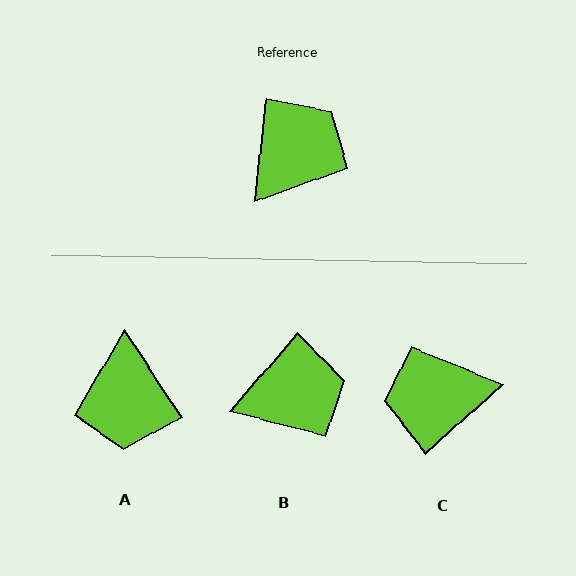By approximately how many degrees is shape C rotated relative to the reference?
Approximately 138 degrees counter-clockwise.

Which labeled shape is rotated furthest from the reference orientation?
A, about 140 degrees away.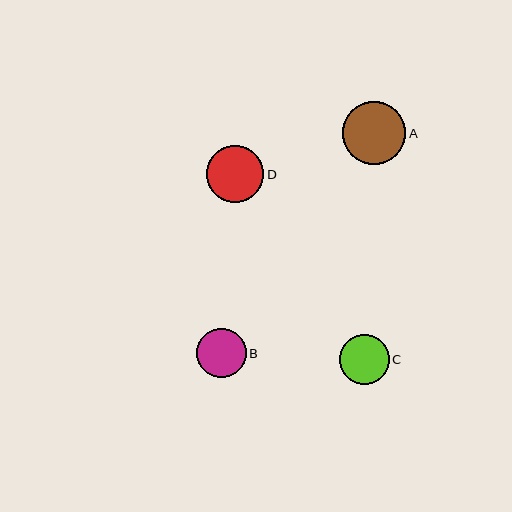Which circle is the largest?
Circle A is the largest with a size of approximately 63 pixels.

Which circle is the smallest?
Circle B is the smallest with a size of approximately 50 pixels.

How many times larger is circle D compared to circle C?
Circle D is approximately 1.1 times the size of circle C.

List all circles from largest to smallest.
From largest to smallest: A, D, C, B.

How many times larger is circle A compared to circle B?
Circle A is approximately 1.3 times the size of circle B.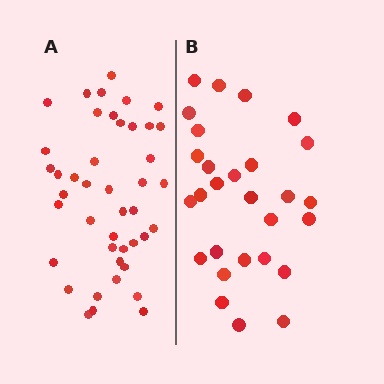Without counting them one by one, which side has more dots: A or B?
Region A (the left region) has more dots.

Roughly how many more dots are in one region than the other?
Region A has approximately 15 more dots than region B.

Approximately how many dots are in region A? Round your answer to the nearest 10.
About 40 dots. (The exact count is 43, which rounds to 40.)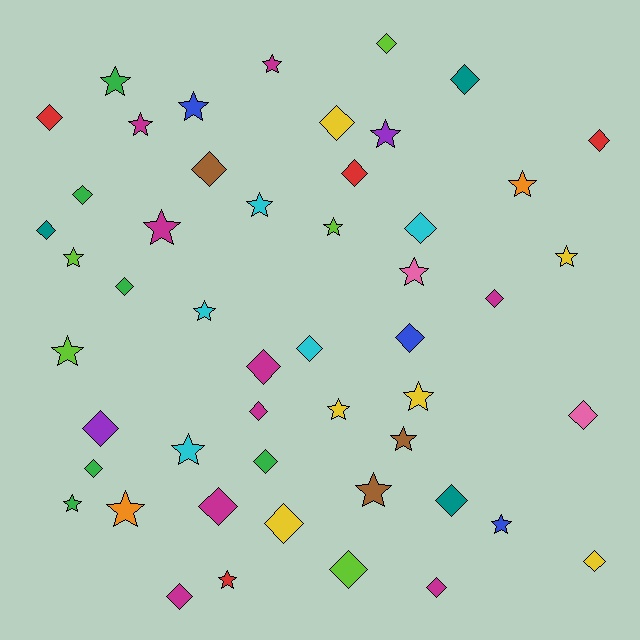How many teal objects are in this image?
There are 3 teal objects.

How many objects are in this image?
There are 50 objects.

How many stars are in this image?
There are 23 stars.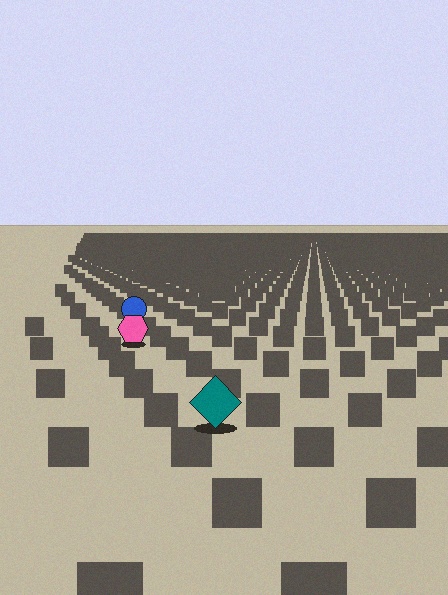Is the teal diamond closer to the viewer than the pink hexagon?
Yes. The teal diamond is closer — you can tell from the texture gradient: the ground texture is coarser near it.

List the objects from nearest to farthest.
From nearest to farthest: the teal diamond, the pink hexagon, the blue circle.